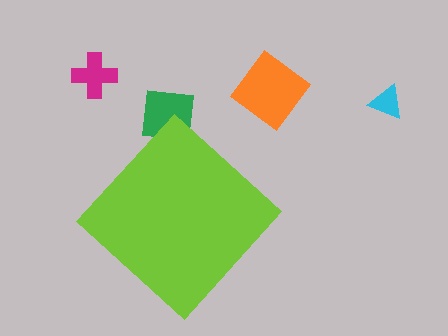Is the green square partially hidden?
Yes, the green square is partially hidden behind the lime diamond.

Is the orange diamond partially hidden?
No, the orange diamond is fully visible.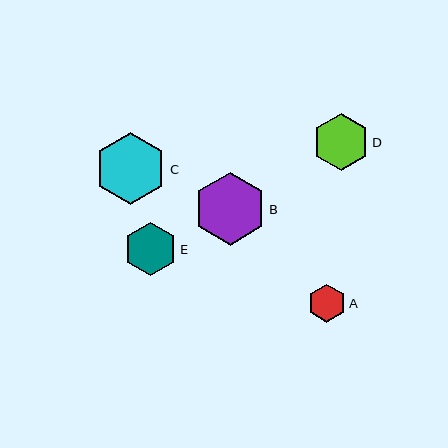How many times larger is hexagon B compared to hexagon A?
Hexagon B is approximately 1.9 times the size of hexagon A.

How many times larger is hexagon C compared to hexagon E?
Hexagon C is approximately 1.4 times the size of hexagon E.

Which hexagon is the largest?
Hexagon B is the largest with a size of approximately 72 pixels.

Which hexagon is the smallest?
Hexagon A is the smallest with a size of approximately 38 pixels.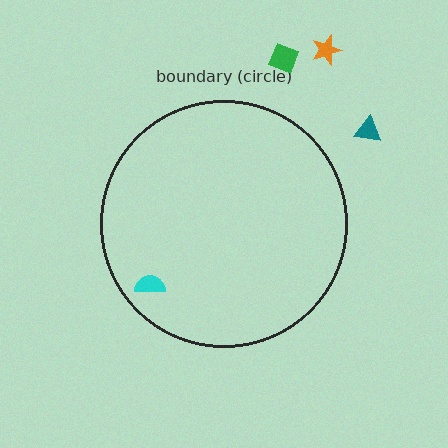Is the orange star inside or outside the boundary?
Outside.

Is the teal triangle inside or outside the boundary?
Outside.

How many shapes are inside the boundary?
1 inside, 3 outside.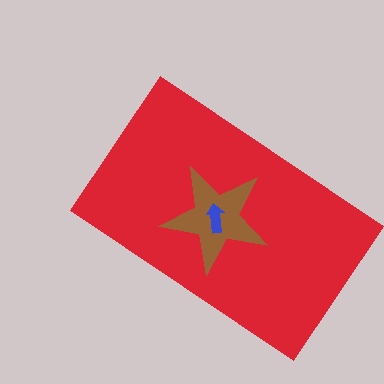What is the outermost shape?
The red rectangle.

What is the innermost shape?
The blue arrow.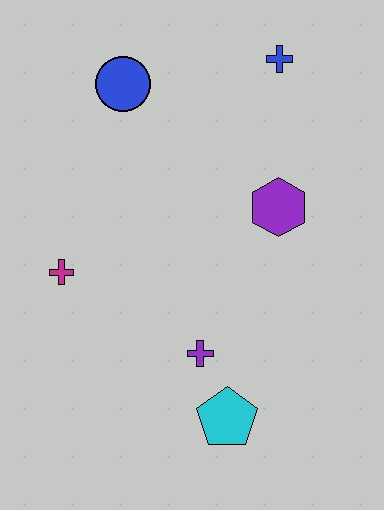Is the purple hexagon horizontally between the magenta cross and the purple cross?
No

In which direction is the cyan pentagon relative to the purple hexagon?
The cyan pentagon is below the purple hexagon.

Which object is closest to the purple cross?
The cyan pentagon is closest to the purple cross.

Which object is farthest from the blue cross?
The cyan pentagon is farthest from the blue cross.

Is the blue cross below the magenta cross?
No